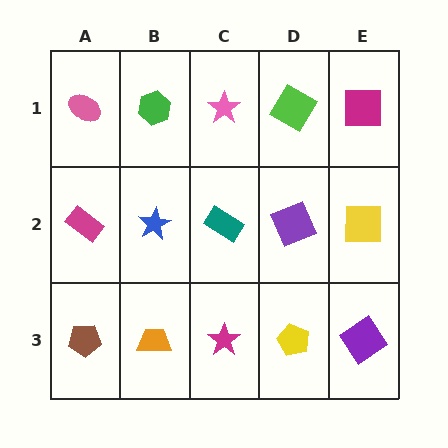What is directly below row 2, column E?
A purple diamond.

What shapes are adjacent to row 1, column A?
A magenta rectangle (row 2, column A), a green hexagon (row 1, column B).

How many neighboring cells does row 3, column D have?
3.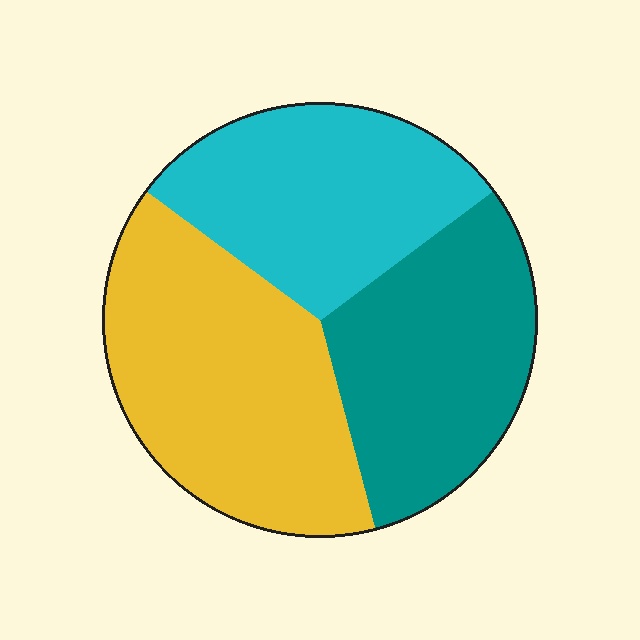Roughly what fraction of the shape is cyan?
Cyan covers 30% of the shape.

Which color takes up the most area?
Yellow, at roughly 40%.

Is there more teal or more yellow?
Yellow.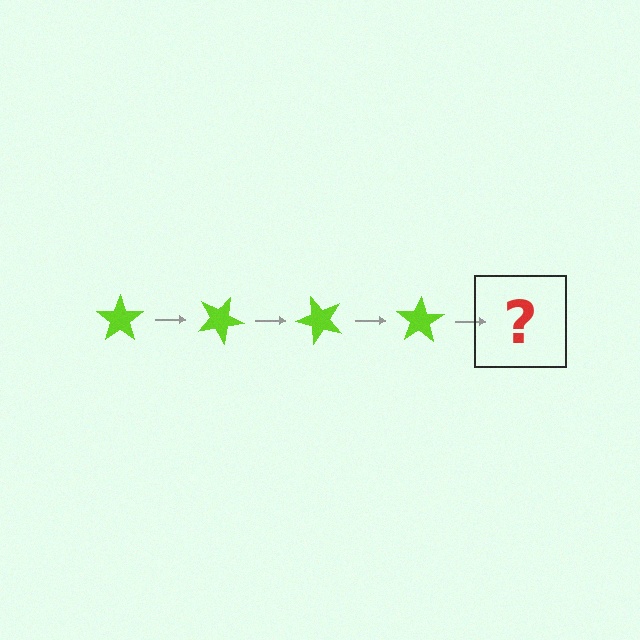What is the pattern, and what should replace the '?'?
The pattern is that the star rotates 25 degrees each step. The '?' should be a lime star rotated 100 degrees.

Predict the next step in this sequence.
The next step is a lime star rotated 100 degrees.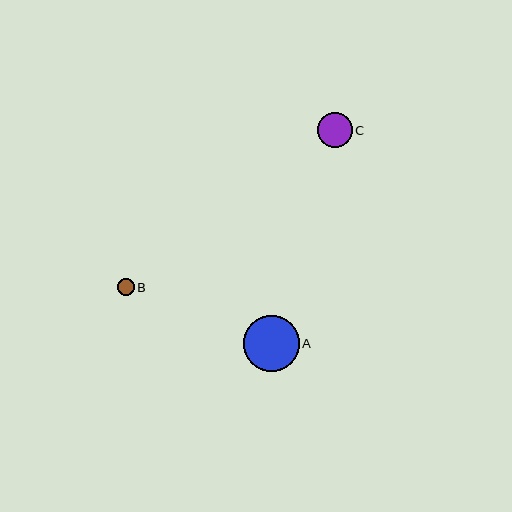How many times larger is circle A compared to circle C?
Circle A is approximately 1.6 times the size of circle C.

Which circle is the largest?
Circle A is the largest with a size of approximately 56 pixels.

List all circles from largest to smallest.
From largest to smallest: A, C, B.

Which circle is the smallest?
Circle B is the smallest with a size of approximately 17 pixels.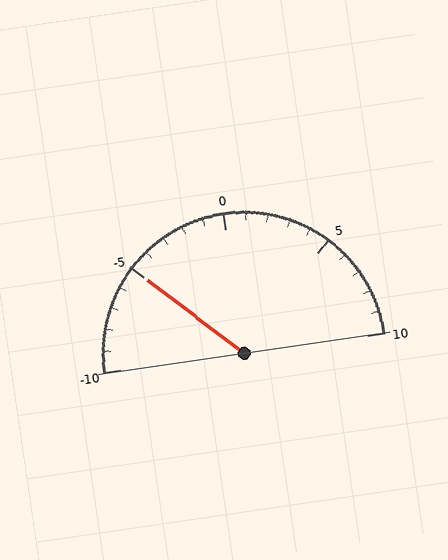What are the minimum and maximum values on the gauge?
The gauge ranges from -10 to 10.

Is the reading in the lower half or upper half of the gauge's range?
The reading is in the lower half of the range (-10 to 10).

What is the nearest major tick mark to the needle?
The nearest major tick mark is -5.